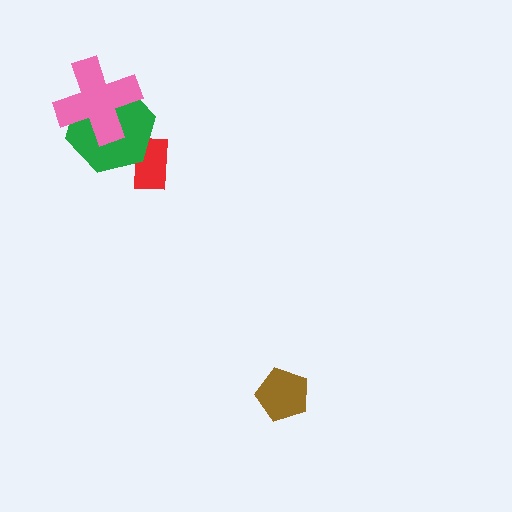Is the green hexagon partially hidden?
Yes, it is partially covered by another shape.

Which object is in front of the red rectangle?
The green hexagon is in front of the red rectangle.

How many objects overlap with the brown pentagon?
0 objects overlap with the brown pentagon.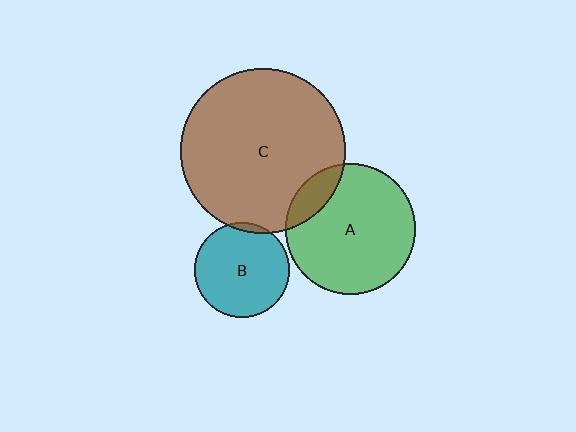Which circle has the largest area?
Circle C (brown).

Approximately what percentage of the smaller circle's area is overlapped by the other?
Approximately 5%.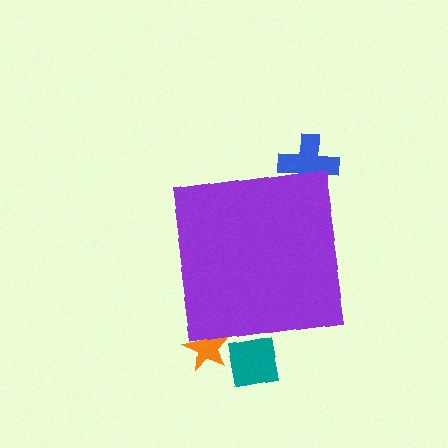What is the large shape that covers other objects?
A purple square.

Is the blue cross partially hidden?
Yes, the blue cross is partially hidden behind the purple square.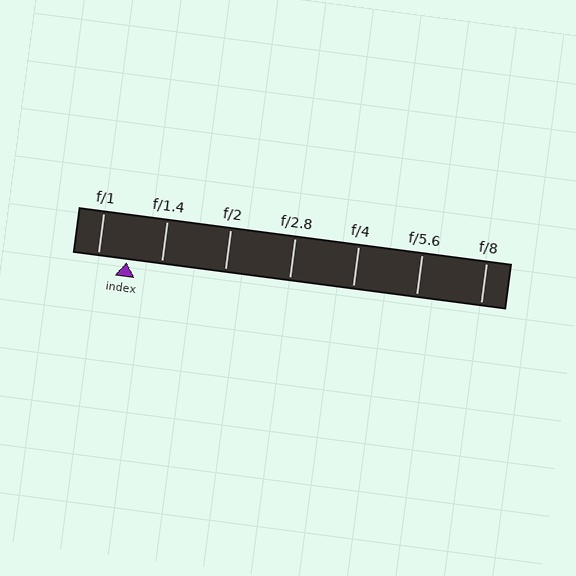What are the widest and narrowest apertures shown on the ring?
The widest aperture shown is f/1 and the narrowest is f/8.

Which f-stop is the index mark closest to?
The index mark is closest to f/1.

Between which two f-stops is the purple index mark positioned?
The index mark is between f/1 and f/1.4.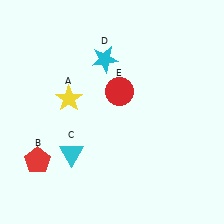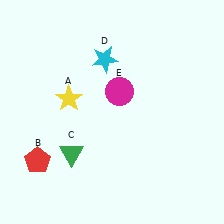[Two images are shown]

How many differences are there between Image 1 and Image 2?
There are 2 differences between the two images.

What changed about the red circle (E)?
In Image 1, E is red. In Image 2, it changed to magenta.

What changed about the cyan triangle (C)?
In Image 1, C is cyan. In Image 2, it changed to green.